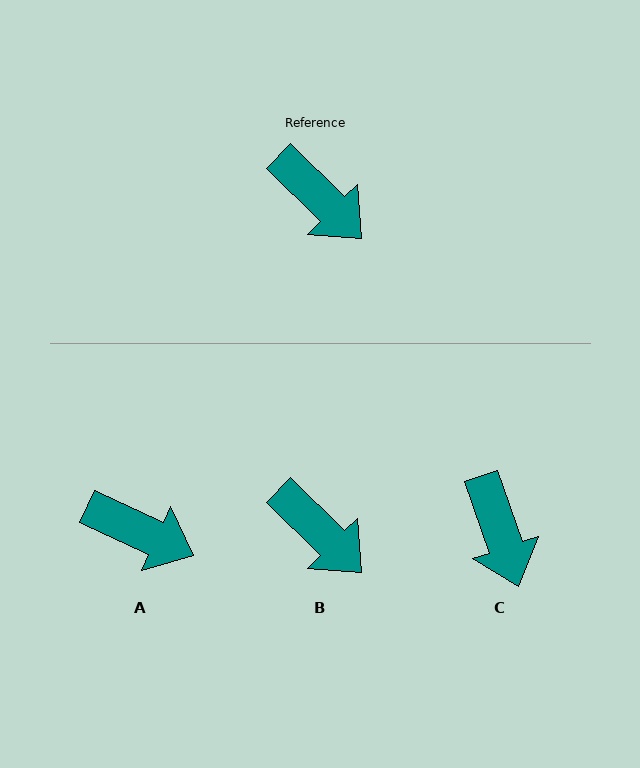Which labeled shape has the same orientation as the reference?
B.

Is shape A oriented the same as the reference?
No, it is off by about 20 degrees.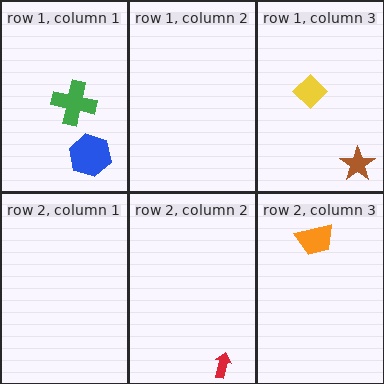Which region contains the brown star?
The row 1, column 3 region.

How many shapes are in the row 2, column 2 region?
1.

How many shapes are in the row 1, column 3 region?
2.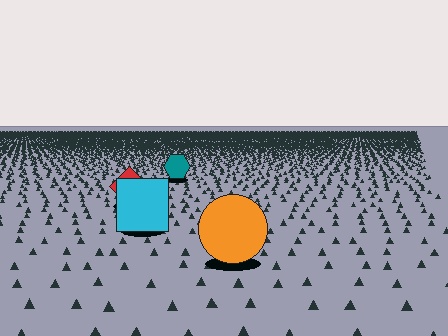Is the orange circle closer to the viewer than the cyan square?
Yes. The orange circle is closer — you can tell from the texture gradient: the ground texture is coarser near it.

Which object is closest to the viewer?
The orange circle is closest. The texture marks near it are larger and more spread out.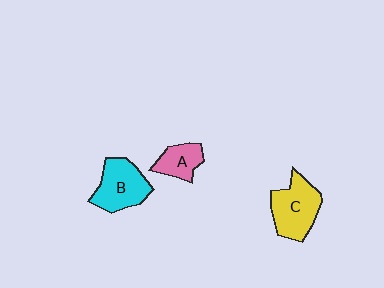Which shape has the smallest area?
Shape A (pink).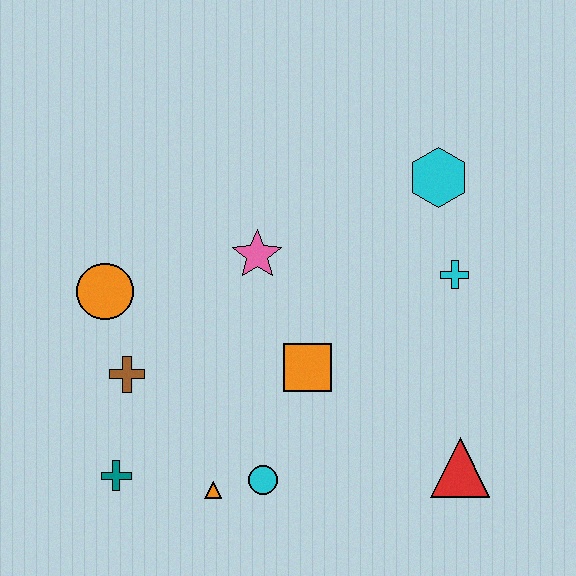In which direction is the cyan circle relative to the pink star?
The cyan circle is below the pink star.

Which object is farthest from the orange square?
The cyan hexagon is farthest from the orange square.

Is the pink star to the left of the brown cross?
No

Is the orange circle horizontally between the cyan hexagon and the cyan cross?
No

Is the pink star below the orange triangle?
No